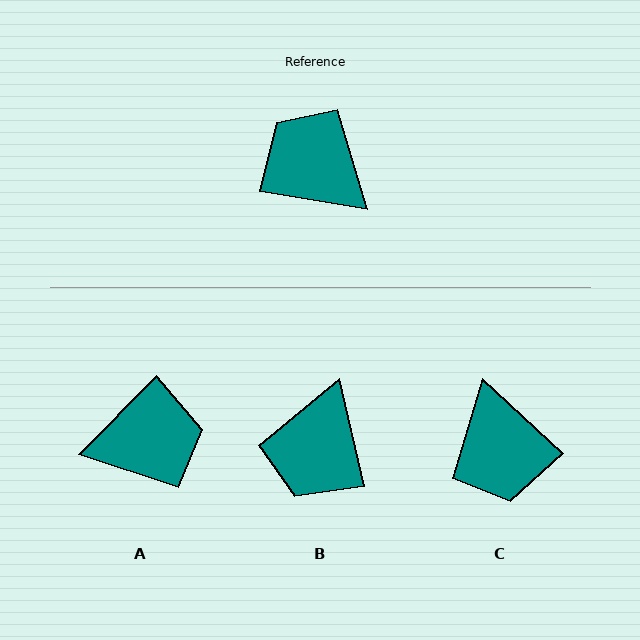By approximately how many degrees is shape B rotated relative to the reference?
Approximately 113 degrees counter-clockwise.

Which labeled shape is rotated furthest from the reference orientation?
C, about 147 degrees away.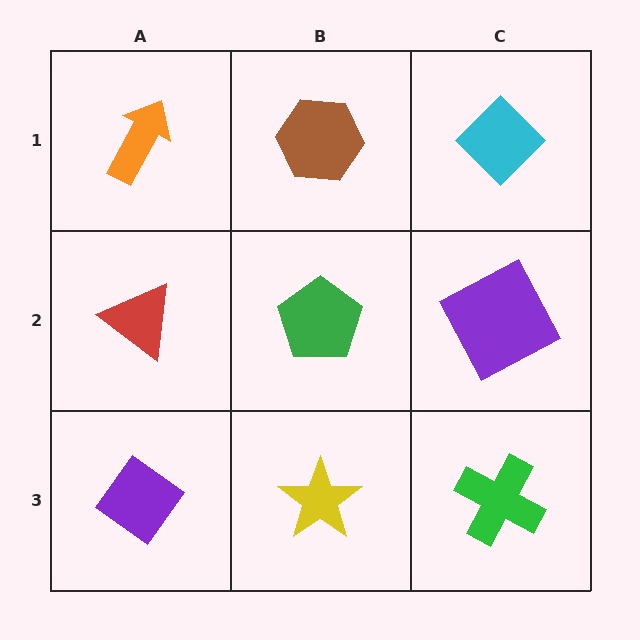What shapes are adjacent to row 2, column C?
A cyan diamond (row 1, column C), a green cross (row 3, column C), a green pentagon (row 2, column B).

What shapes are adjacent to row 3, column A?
A red triangle (row 2, column A), a yellow star (row 3, column B).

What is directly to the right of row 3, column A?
A yellow star.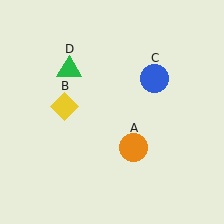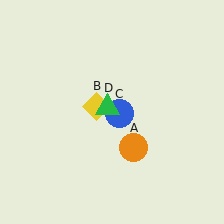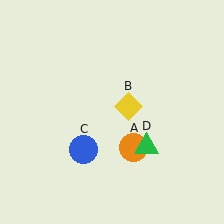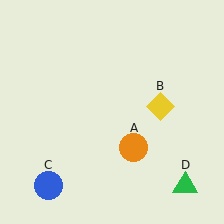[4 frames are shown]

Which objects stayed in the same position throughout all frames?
Orange circle (object A) remained stationary.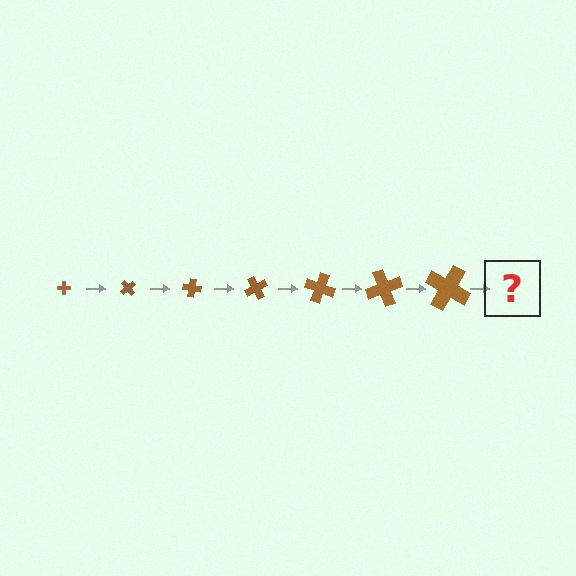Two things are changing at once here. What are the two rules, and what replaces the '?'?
The two rules are that the cross grows larger each step and it rotates 50 degrees each step. The '?' should be a cross, larger than the previous one and rotated 350 degrees from the start.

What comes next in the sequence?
The next element should be a cross, larger than the previous one and rotated 350 degrees from the start.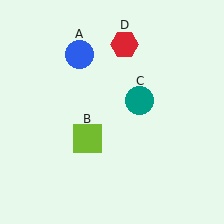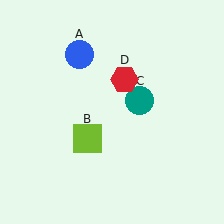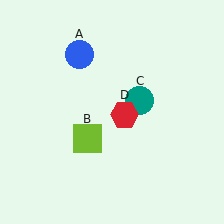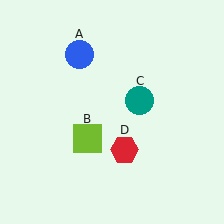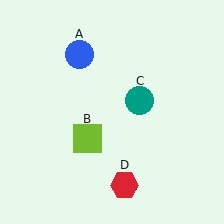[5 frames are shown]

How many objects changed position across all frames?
1 object changed position: red hexagon (object D).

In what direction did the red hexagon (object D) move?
The red hexagon (object D) moved down.